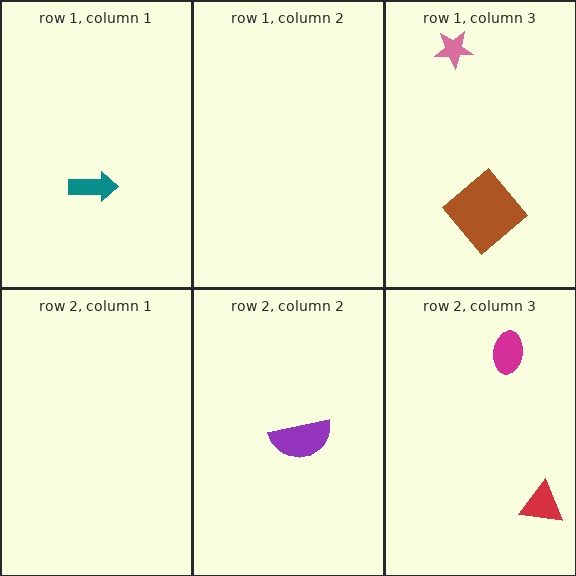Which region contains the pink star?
The row 1, column 3 region.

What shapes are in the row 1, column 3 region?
The pink star, the brown diamond.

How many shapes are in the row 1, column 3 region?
2.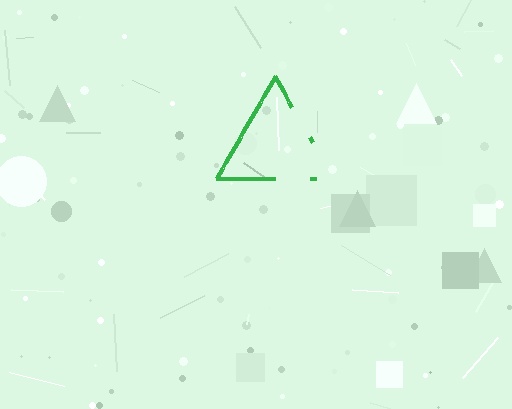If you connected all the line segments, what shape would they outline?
They would outline a triangle.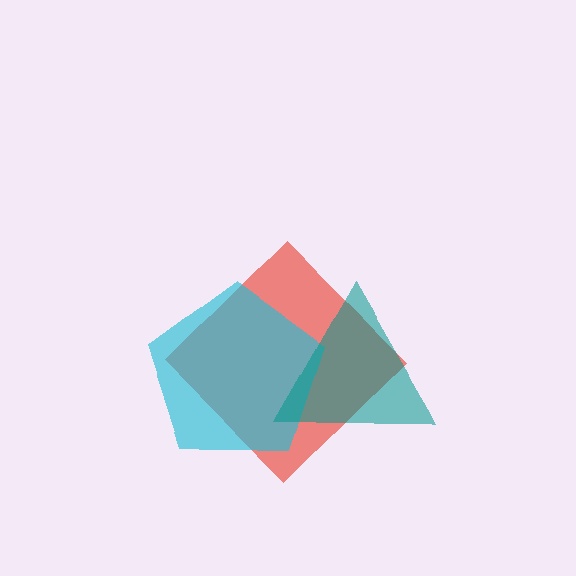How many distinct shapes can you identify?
There are 3 distinct shapes: a red diamond, a cyan pentagon, a teal triangle.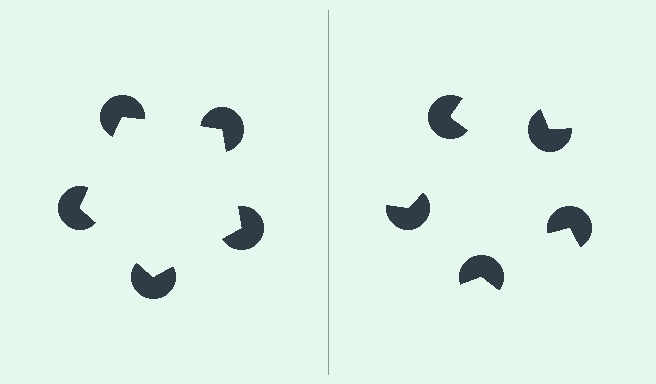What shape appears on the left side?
An illusory pentagon.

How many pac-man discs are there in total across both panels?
10 — 5 on each side.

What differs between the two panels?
The pac-man discs are positioned identically on both sides; only the wedge orientations differ. On the left they align to a pentagon; on the right they are misaligned.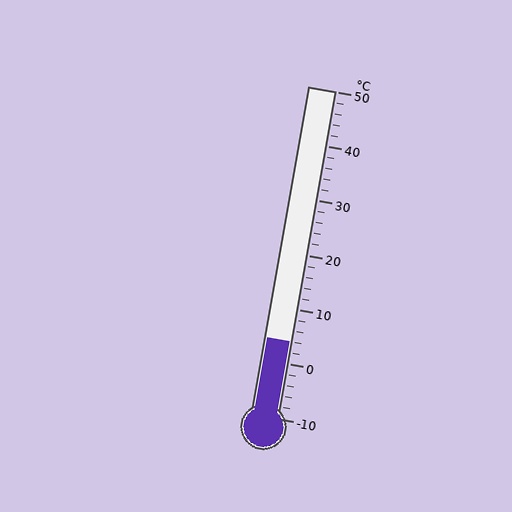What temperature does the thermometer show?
The thermometer shows approximately 4°C.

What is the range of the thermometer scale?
The thermometer scale ranges from -10°C to 50°C.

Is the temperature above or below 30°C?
The temperature is below 30°C.